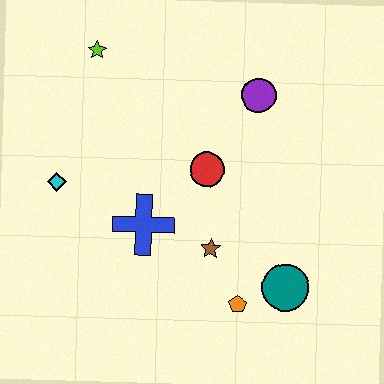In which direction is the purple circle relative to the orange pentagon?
The purple circle is above the orange pentagon.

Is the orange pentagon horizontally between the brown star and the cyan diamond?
No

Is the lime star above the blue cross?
Yes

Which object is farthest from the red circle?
The lime star is farthest from the red circle.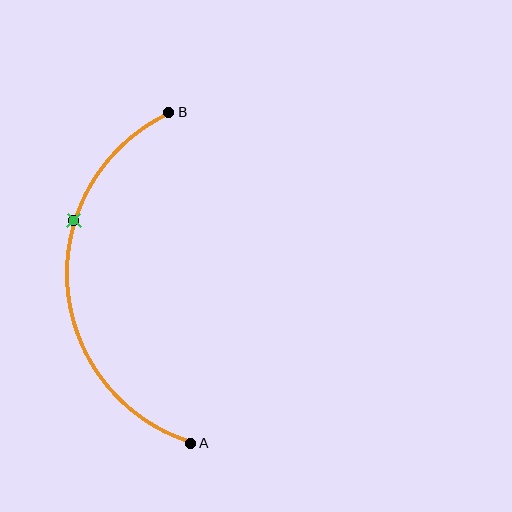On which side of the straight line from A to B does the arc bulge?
The arc bulges to the left of the straight line connecting A and B.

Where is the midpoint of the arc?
The arc midpoint is the point on the curve farthest from the straight line joining A and B. It sits to the left of that line.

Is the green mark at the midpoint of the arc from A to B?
No. The green mark lies on the arc but is closer to endpoint B. The arc midpoint would be at the point on the curve equidistant along the arc from both A and B.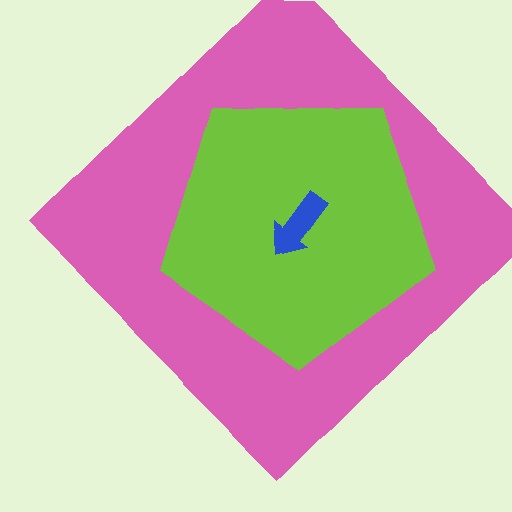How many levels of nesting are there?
3.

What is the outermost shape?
The pink diamond.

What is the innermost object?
The blue arrow.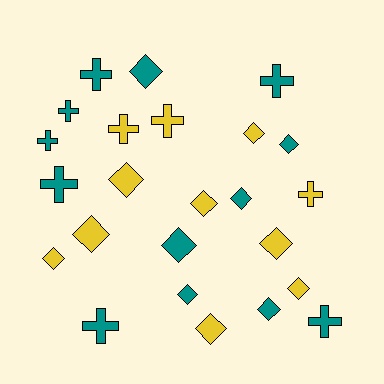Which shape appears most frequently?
Diamond, with 14 objects.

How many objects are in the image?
There are 24 objects.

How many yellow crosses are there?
There are 3 yellow crosses.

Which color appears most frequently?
Teal, with 13 objects.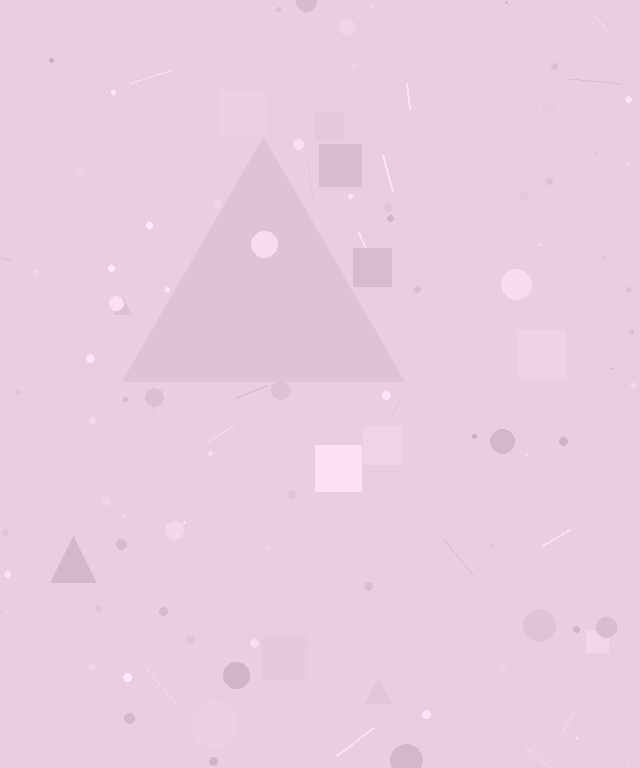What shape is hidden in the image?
A triangle is hidden in the image.